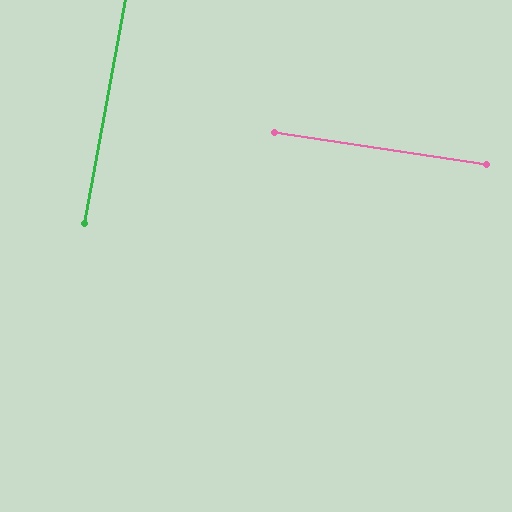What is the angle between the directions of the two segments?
Approximately 88 degrees.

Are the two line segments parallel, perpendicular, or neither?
Perpendicular — they meet at approximately 88°.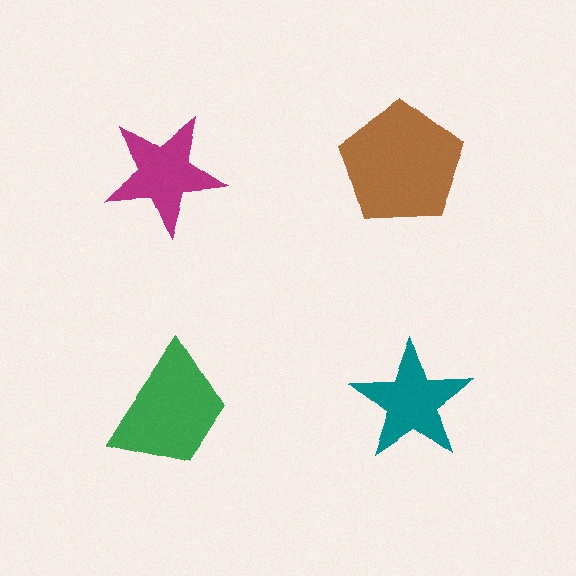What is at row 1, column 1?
A magenta star.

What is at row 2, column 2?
A teal star.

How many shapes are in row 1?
2 shapes.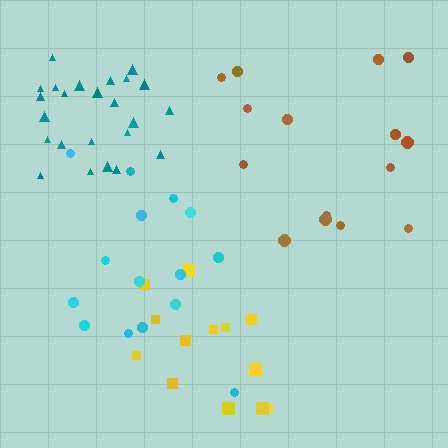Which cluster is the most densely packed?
Teal.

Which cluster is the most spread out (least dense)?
Brown.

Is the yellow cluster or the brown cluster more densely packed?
Yellow.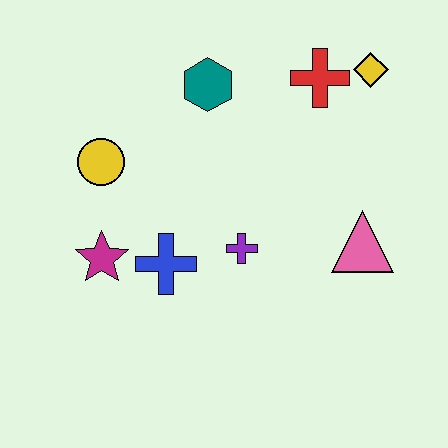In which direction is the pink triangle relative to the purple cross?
The pink triangle is to the right of the purple cross.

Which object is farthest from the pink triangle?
The yellow circle is farthest from the pink triangle.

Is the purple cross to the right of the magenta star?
Yes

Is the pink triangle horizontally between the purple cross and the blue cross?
No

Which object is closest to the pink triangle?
The purple cross is closest to the pink triangle.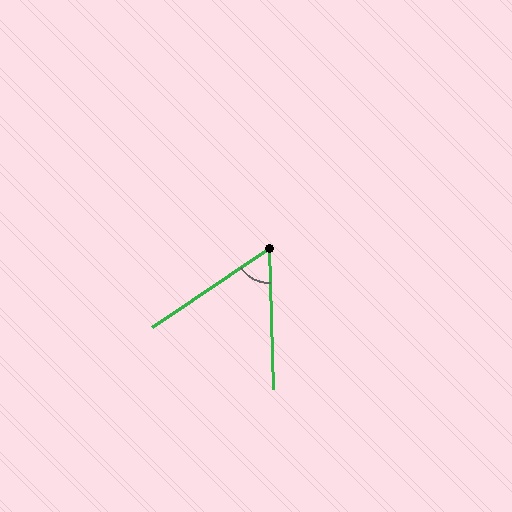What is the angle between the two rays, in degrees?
Approximately 58 degrees.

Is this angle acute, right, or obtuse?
It is acute.